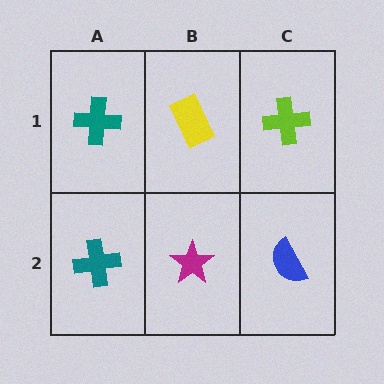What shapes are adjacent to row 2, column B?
A yellow rectangle (row 1, column B), a teal cross (row 2, column A), a blue semicircle (row 2, column C).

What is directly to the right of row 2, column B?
A blue semicircle.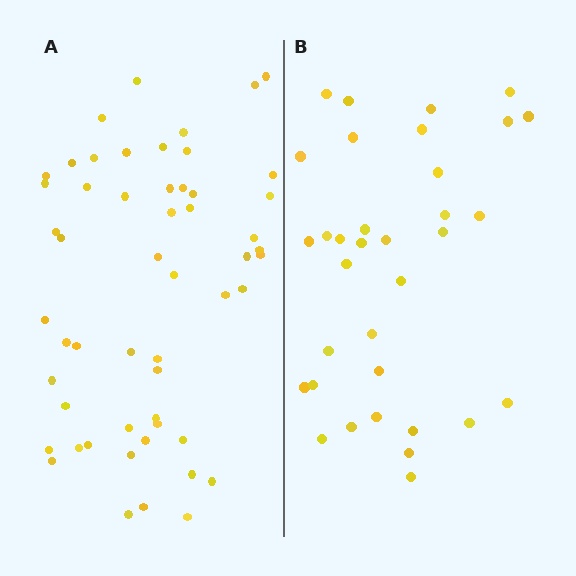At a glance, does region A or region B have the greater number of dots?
Region A (the left region) has more dots.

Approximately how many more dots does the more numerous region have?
Region A has approximately 20 more dots than region B.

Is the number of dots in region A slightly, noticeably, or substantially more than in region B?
Region A has substantially more. The ratio is roughly 1.6 to 1.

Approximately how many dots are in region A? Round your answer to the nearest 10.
About 50 dots. (The exact count is 54, which rounds to 50.)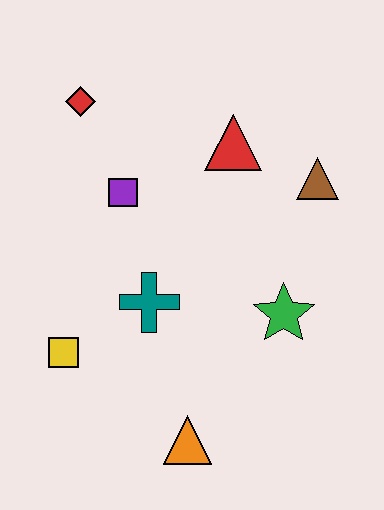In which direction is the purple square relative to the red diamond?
The purple square is below the red diamond.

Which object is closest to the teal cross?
The yellow square is closest to the teal cross.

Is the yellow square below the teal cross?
Yes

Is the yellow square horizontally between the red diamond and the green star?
No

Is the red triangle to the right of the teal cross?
Yes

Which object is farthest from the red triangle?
The orange triangle is farthest from the red triangle.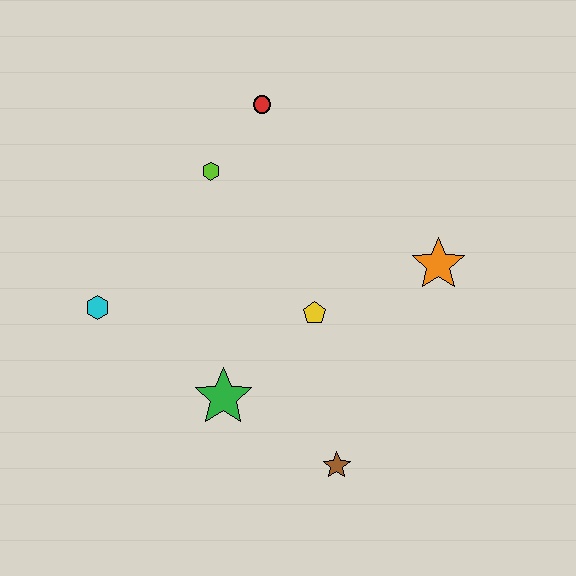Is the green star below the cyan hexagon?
Yes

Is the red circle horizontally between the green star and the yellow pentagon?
Yes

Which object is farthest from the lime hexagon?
The brown star is farthest from the lime hexagon.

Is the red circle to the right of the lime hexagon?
Yes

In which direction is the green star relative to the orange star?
The green star is to the left of the orange star.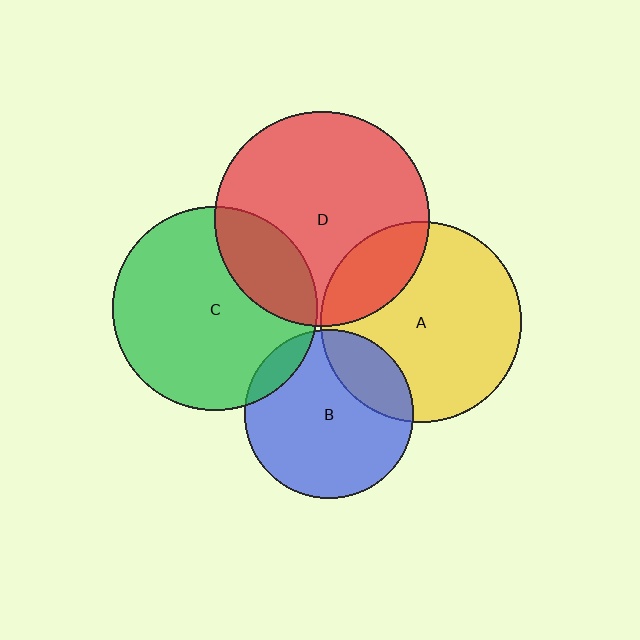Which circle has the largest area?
Circle D (red).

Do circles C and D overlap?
Yes.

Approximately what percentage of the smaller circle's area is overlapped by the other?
Approximately 25%.